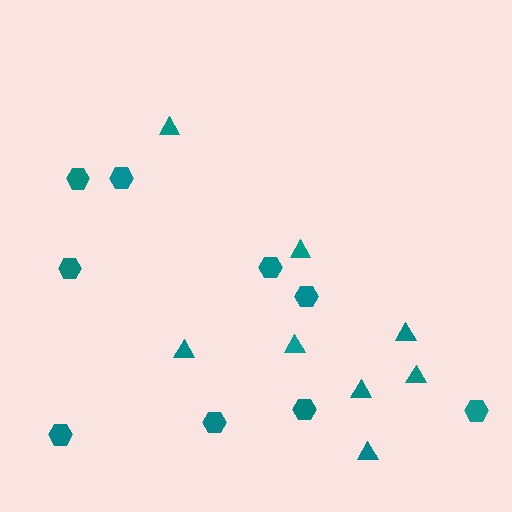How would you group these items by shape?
There are 2 groups: one group of hexagons (9) and one group of triangles (8).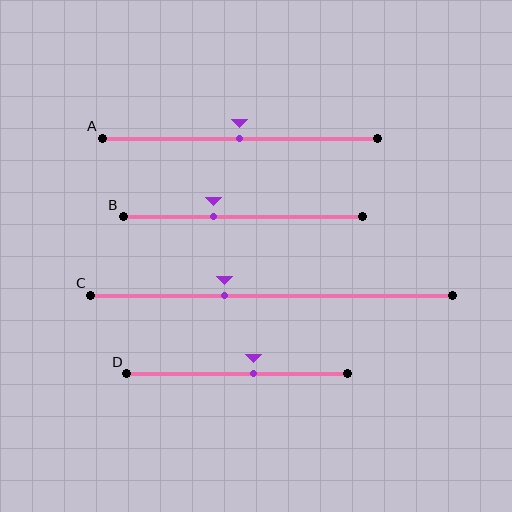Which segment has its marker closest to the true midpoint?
Segment A has its marker closest to the true midpoint.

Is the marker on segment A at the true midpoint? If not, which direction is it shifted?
Yes, the marker on segment A is at the true midpoint.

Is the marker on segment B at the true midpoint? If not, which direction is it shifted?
No, the marker on segment B is shifted to the left by about 12% of the segment length.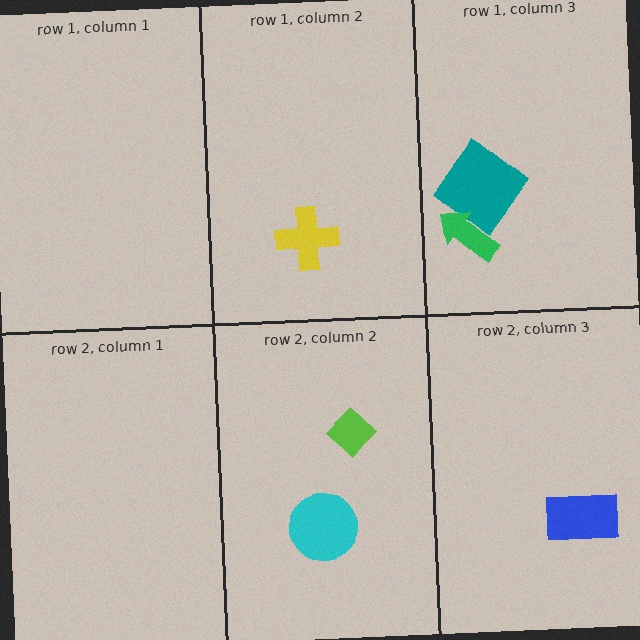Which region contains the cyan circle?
The row 2, column 2 region.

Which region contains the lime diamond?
The row 2, column 2 region.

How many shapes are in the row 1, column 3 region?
2.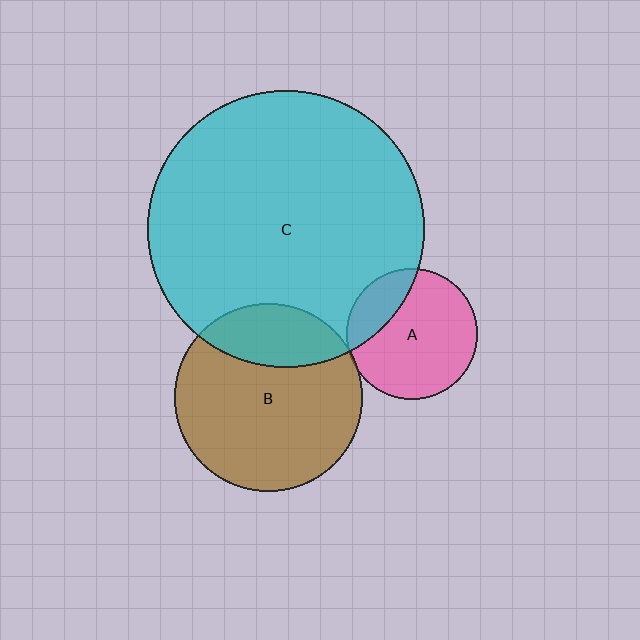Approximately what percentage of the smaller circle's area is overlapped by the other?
Approximately 25%.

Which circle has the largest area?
Circle C (cyan).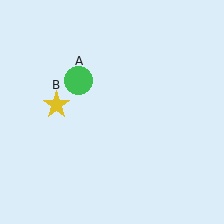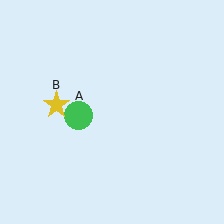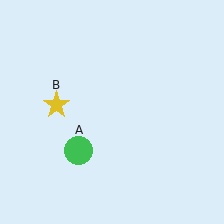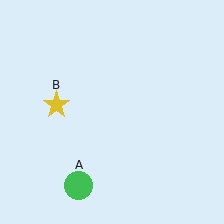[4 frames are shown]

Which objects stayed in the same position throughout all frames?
Yellow star (object B) remained stationary.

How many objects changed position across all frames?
1 object changed position: green circle (object A).